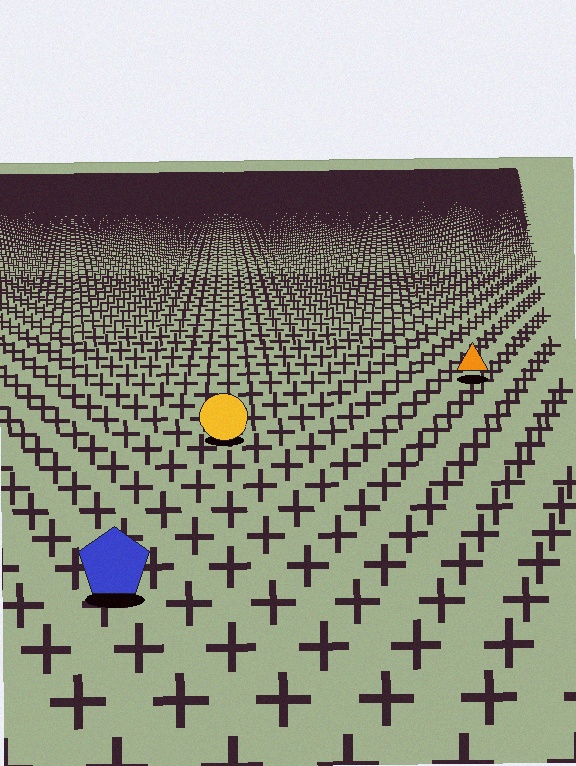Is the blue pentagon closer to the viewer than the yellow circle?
Yes. The blue pentagon is closer — you can tell from the texture gradient: the ground texture is coarser near it.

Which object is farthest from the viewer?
The orange triangle is farthest from the viewer. It appears smaller and the ground texture around it is denser.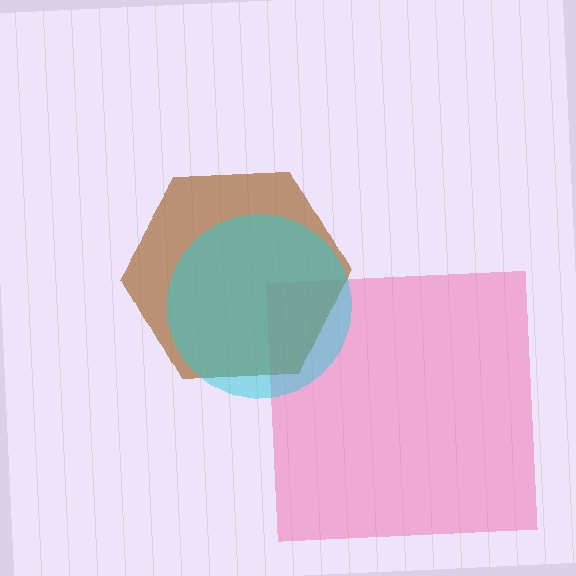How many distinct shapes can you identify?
There are 3 distinct shapes: a pink square, a brown hexagon, a cyan circle.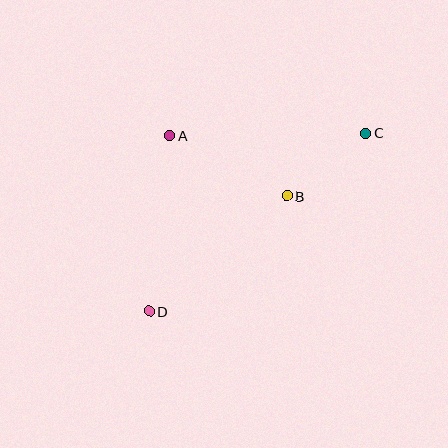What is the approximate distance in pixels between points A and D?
The distance between A and D is approximately 177 pixels.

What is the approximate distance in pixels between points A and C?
The distance between A and C is approximately 196 pixels.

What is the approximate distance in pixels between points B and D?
The distance between B and D is approximately 179 pixels.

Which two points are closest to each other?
Points B and C are closest to each other.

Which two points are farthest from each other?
Points C and D are farthest from each other.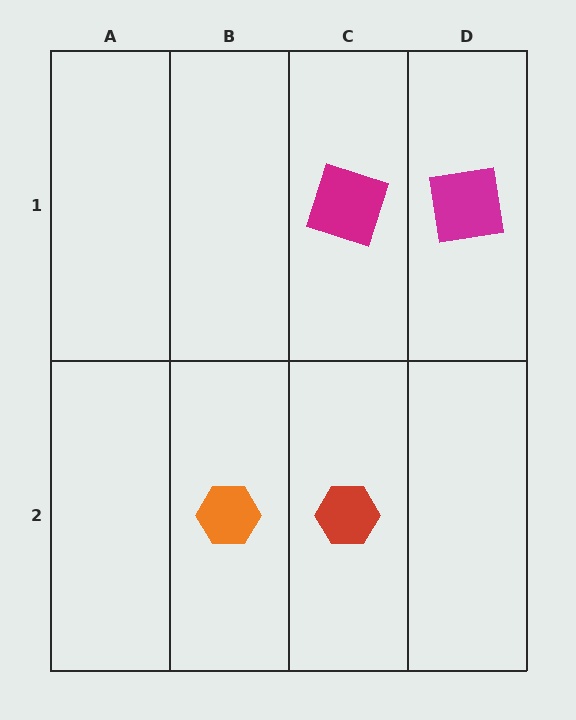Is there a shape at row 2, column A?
No, that cell is empty.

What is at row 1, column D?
A magenta square.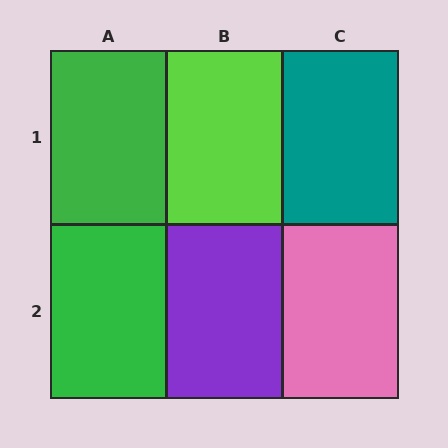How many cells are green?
2 cells are green.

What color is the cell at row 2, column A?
Green.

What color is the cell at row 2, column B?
Purple.